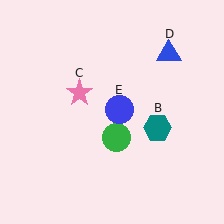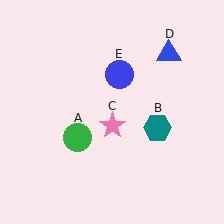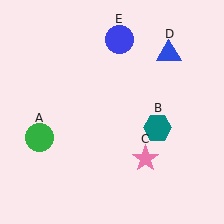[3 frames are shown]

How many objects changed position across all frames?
3 objects changed position: green circle (object A), pink star (object C), blue circle (object E).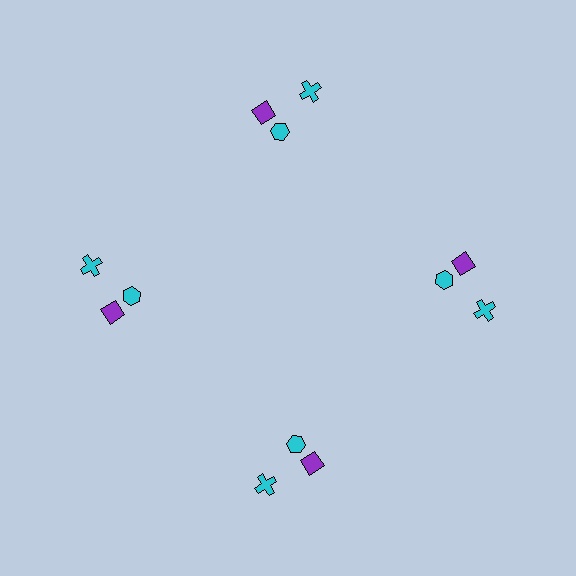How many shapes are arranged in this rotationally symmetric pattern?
There are 12 shapes, arranged in 4 groups of 3.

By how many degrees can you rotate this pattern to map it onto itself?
The pattern maps onto itself every 90 degrees of rotation.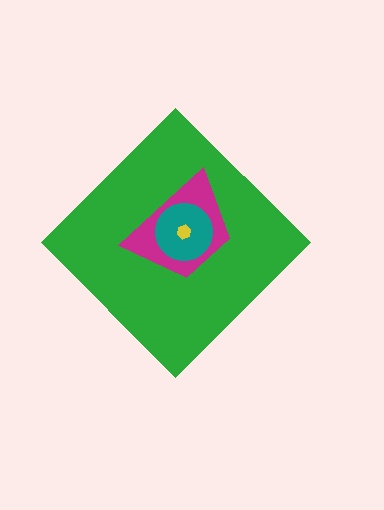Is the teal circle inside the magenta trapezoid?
Yes.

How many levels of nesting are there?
4.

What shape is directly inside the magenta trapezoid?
The teal circle.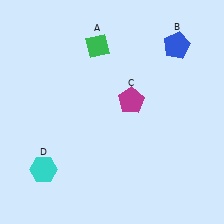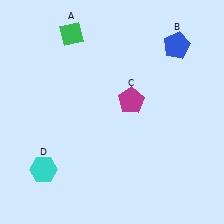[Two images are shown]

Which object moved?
The green diamond (A) moved left.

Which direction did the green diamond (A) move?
The green diamond (A) moved left.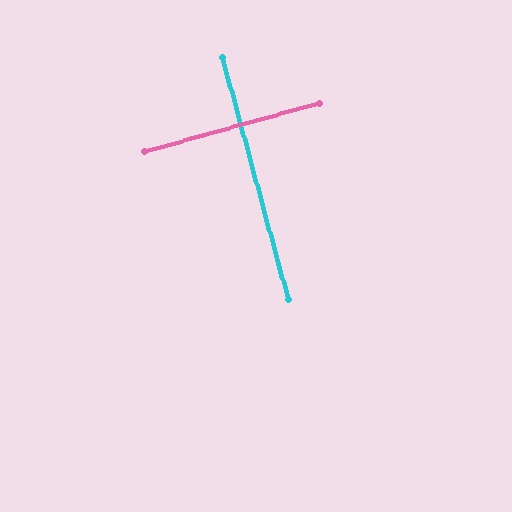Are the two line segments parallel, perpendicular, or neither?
Perpendicular — they meet at approximately 90°.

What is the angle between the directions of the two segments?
Approximately 90 degrees.